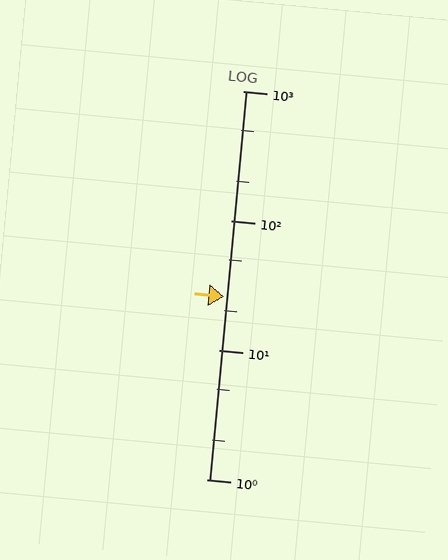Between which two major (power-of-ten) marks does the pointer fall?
The pointer is between 10 and 100.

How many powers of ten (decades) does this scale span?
The scale spans 3 decades, from 1 to 1000.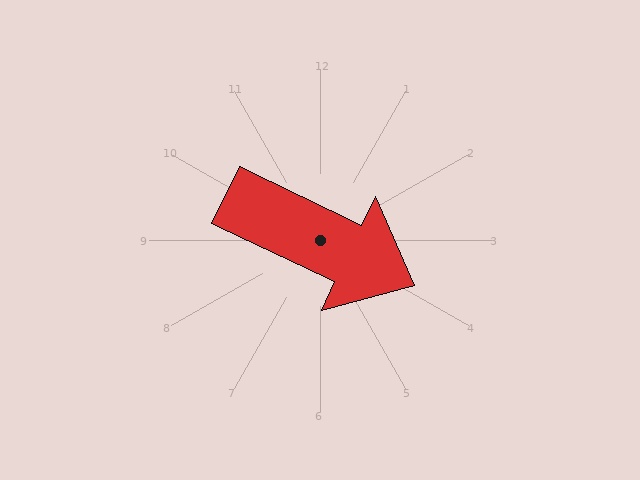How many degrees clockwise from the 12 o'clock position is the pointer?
Approximately 116 degrees.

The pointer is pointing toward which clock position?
Roughly 4 o'clock.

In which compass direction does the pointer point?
Southeast.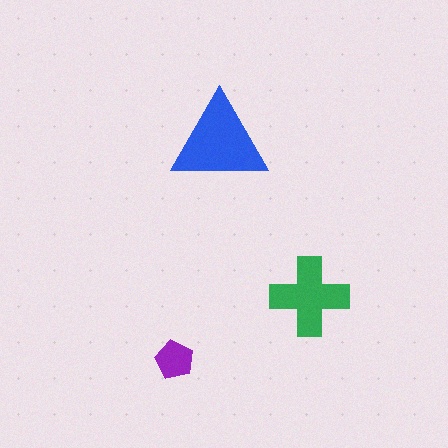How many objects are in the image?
There are 3 objects in the image.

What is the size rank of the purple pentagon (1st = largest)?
3rd.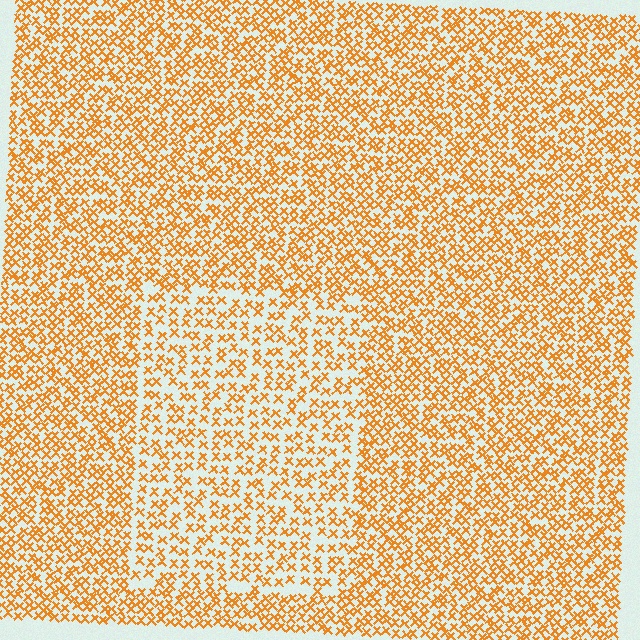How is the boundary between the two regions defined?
The boundary is defined by a change in element density (approximately 1.6x ratio). All elements are the same color, size, and shape.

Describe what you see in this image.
The image contains small orange elements arranged at two different densities. A rectangle-shaped region is visible where the elements are less densely packed than the surrounding area.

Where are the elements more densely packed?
The elements are more densely packed outside the rectangle boundary.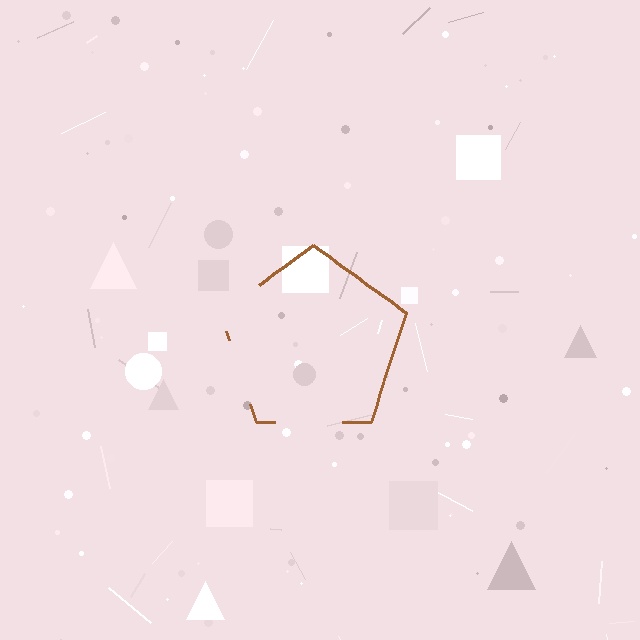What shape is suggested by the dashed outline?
The dashed outline suggests a pentagon.